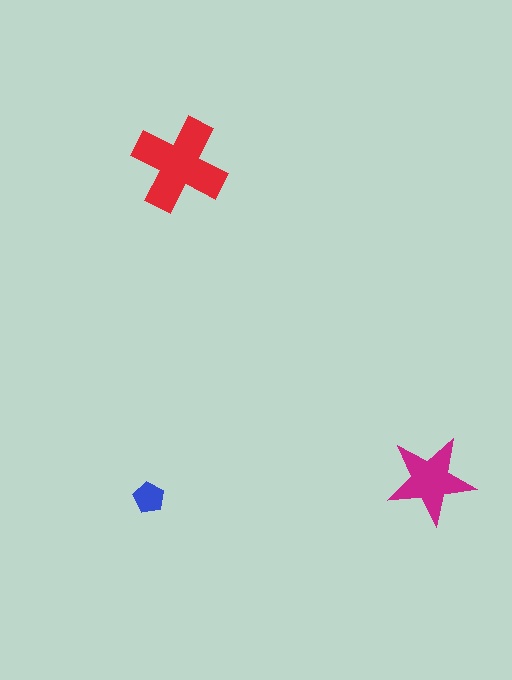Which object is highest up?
The red cross is topmost.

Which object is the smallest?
The blue pentagon.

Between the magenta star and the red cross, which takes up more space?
The red cross.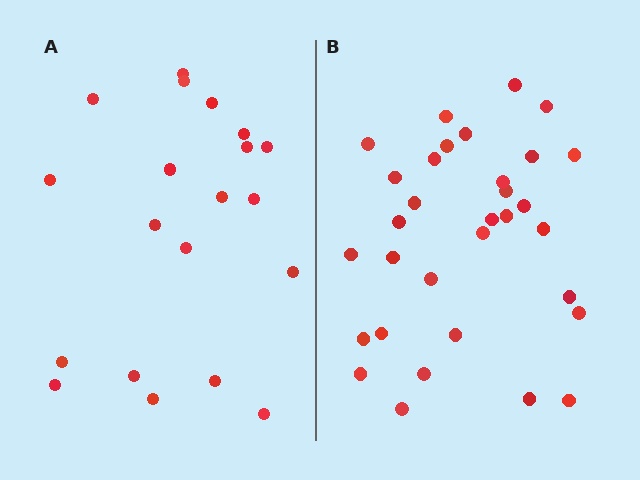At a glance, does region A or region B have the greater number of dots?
Region B (the right region) has more dots.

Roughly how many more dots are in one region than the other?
Region B has roughly 12 or so more dots than region A.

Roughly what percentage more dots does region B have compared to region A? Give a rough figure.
About 60% more.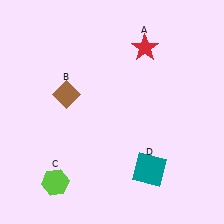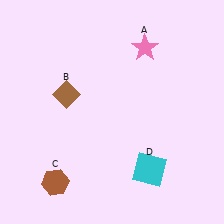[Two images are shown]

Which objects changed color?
A changed from red to pink. C changed from lime to brown. D changed from teal to cyan.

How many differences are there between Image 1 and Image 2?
There are 3 differences between the two images.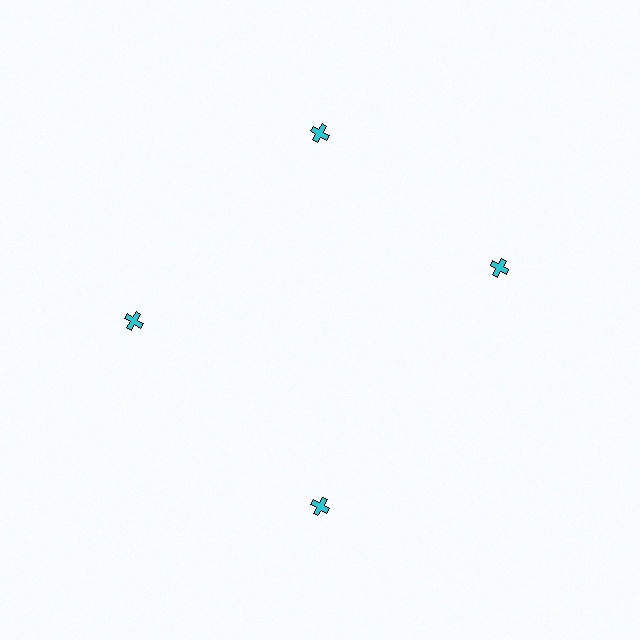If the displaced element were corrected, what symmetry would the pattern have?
It would have 4-fold rotational symmetry — the pattern would map onto itself every 90 degrees.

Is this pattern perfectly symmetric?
No. The 4 cyan crosses are arranged in a ring, but one element near the 3 o'clock position is rotated out of alignment along the ring, breaking the 4-fold rotational symmetry.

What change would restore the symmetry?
The symmetry would be restored by rotating it back into even spacing with its neighbors so that all 4 crosses sit at equal angles and equal distance from the center.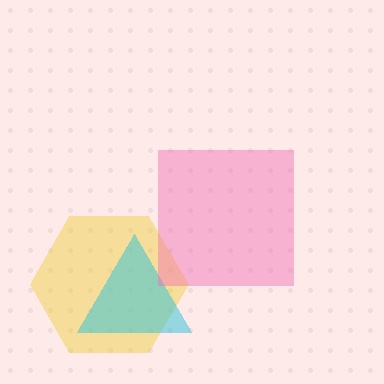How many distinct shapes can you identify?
There are 3 distinct shapes: a yellow hexagon, a cyan triangle, a pink square.